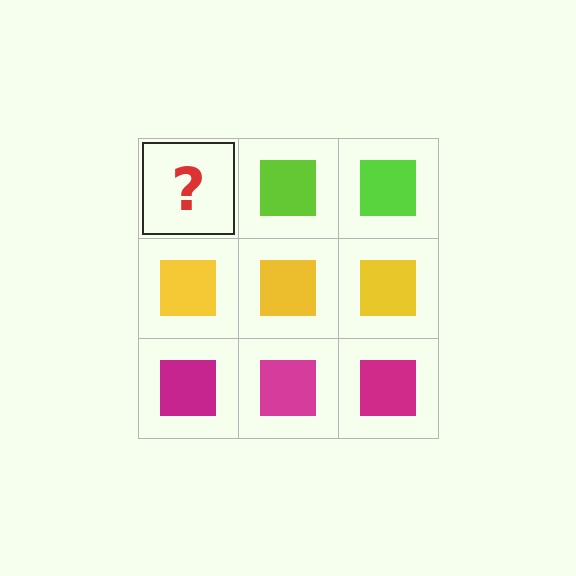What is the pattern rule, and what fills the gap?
The rule is that each row has a consistent color. The gap should be filled with a lime square.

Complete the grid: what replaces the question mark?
The question mark should be replaced with a lime square.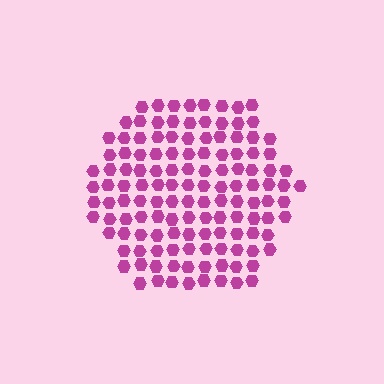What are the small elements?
The small elements are hexagons.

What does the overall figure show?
The overall figure shows a hexagon.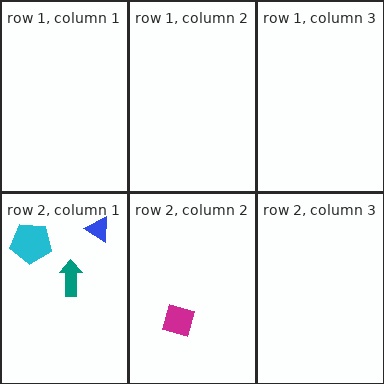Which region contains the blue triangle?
The row 2, column 1 region.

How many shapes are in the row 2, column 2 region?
1.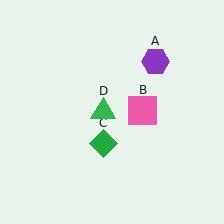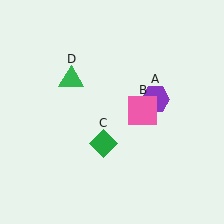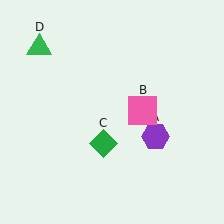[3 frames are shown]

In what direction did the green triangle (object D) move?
The green triangle (object D) moved up and to the left.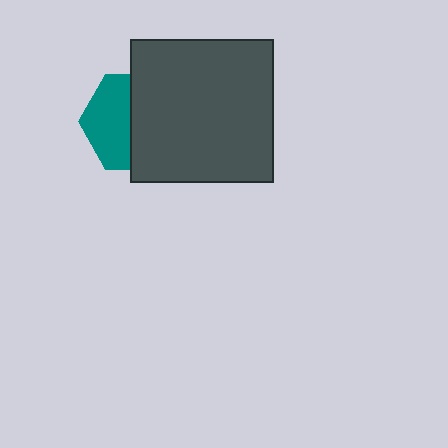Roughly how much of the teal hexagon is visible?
About half of it is visible (roughly 45%).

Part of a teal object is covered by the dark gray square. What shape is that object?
It is a hexagon.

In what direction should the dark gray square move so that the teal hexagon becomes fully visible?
The dark gray square should move right. That is the shortest direction to clear the overlap and leave the teal hexagon fully visible.